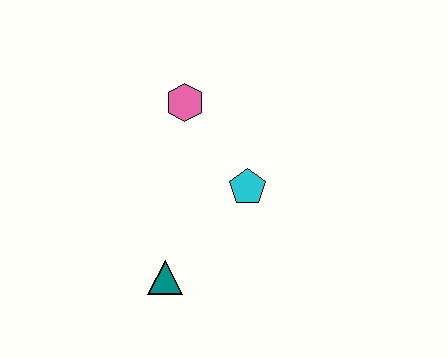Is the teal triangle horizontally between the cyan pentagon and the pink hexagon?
No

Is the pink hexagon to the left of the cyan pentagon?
Yes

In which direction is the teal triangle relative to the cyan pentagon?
The teal triangle is below the cyan pentagon.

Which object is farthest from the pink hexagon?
The teal triangle is farthest from the pink hexagon.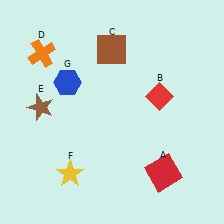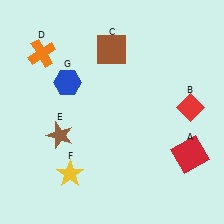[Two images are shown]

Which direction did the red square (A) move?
The red square (A) moved right.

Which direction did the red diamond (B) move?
The red diamond (B) moved right.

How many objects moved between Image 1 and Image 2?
3 objects moved between the two images.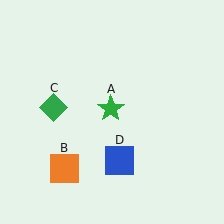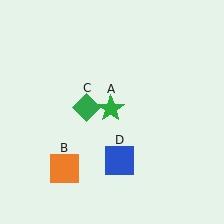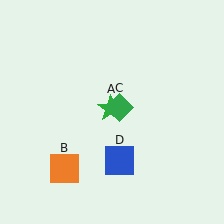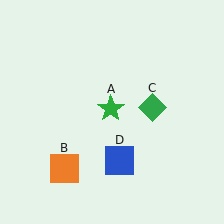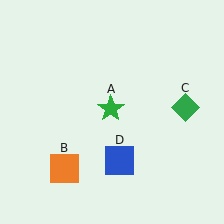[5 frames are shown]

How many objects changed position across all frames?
1 object changed position: green diamond (object C).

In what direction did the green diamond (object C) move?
The green diamond (object C) moved right.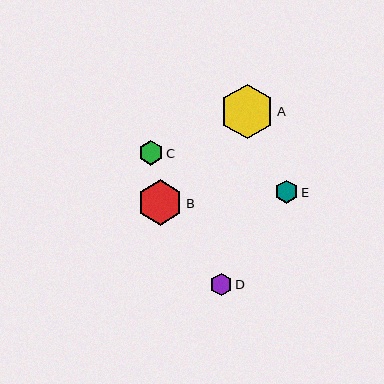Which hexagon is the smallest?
Hexagon D is the smallest with a size of approximately 23 pixels.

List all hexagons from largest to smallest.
From largest to smallest: A, B, C, E, D.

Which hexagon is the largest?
Hexagon A is the largest with a size of approximately 55 pixels.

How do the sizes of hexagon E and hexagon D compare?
Hexagon E and hexagon D are approximately the same size.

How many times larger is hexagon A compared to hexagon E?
Hexagon A is approximately 2.4 times the size of hexagon E.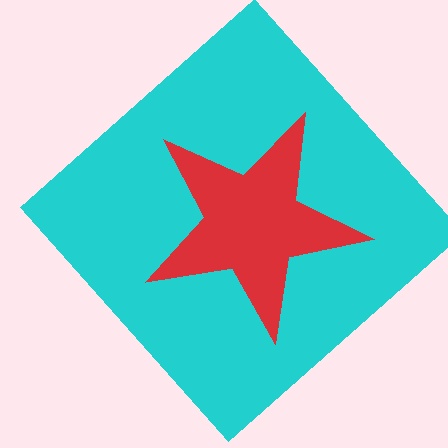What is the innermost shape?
The red star.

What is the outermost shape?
The cyan diamond.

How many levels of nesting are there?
2.